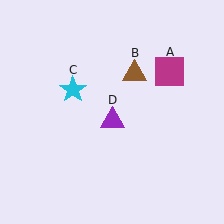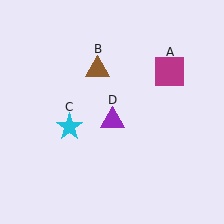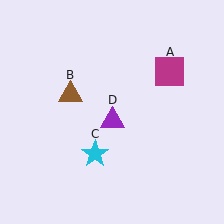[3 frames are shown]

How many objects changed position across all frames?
2 objects changed position: brown triangle (object B), cyan star (object C).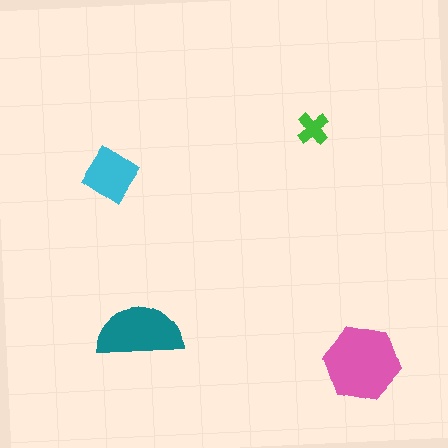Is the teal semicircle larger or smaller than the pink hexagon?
Smaller.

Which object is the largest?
The pink hexagon.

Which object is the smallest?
The green cross.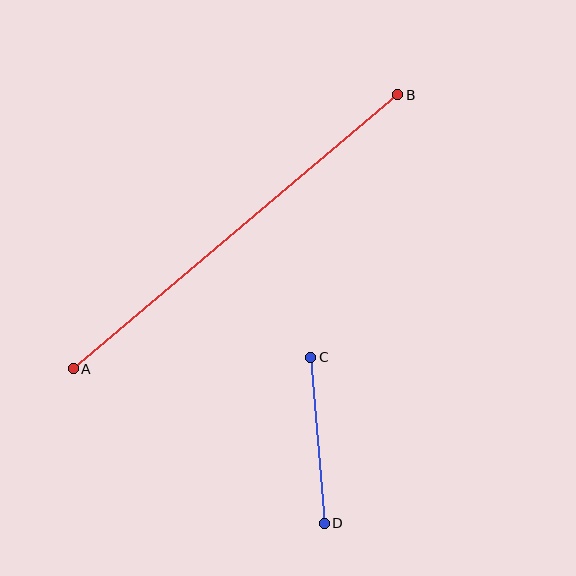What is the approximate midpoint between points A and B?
The midpoint is at approximately (235, 232) pixels.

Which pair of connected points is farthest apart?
Points A and B are farthest apart.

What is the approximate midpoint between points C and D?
The midpoint is at approximately (318, 440) pixels.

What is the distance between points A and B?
The distance is approximately 425 pixels.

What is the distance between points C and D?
The distance is approximately 167 pixels.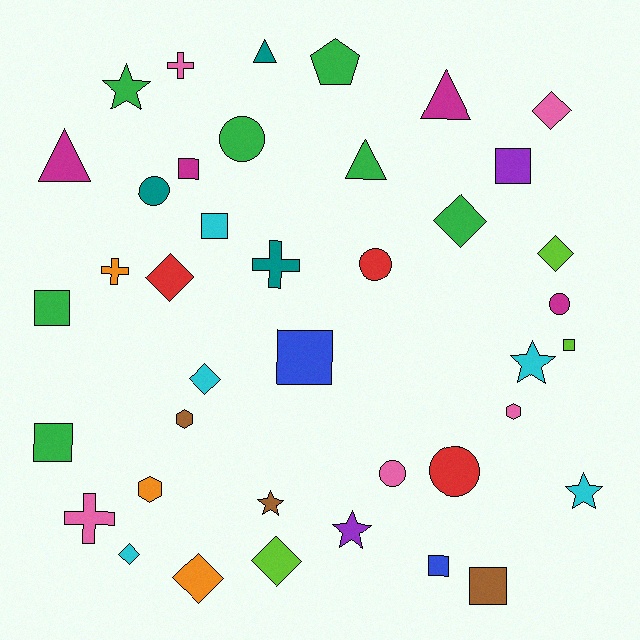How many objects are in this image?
There are 40 objects.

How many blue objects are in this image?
There are 2 blue objects.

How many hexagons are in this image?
There are 3 hexagons.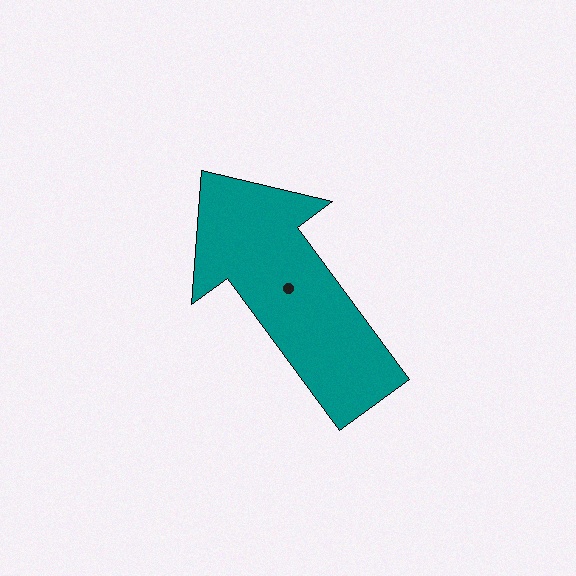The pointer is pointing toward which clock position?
Roughly 11 o'clock.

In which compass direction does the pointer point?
Northwest.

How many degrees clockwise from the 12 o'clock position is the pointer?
Approximately 324 degrees.